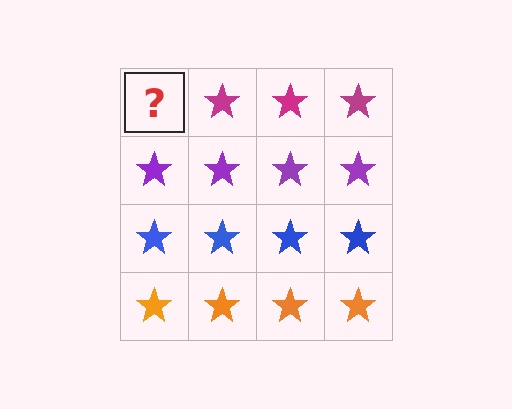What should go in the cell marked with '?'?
The missing cell should contain a magenta star.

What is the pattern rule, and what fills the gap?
The rule is that each row has a consistent color. The gap should be filled with a magenta star.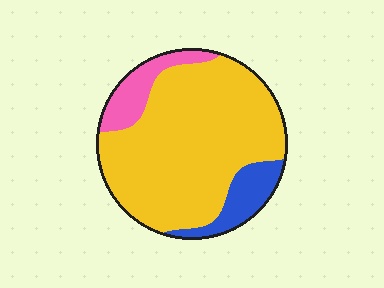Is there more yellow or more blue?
Yellow.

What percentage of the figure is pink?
Pink takes up about one eighth (1/8) of the figure.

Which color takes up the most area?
Yellow, at roughly 75%.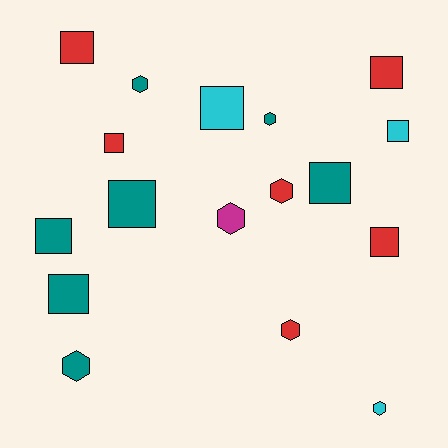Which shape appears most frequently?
Square, with 10 objects.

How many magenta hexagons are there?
There is 1 magenta hexagon.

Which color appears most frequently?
Teal, with 7 objects.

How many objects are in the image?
There are 17 objects.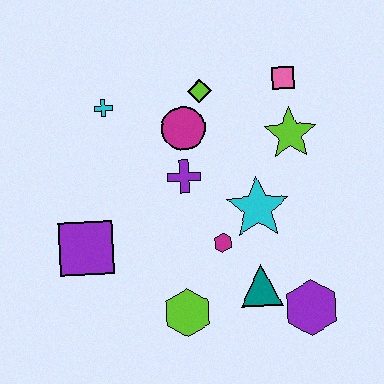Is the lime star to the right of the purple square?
Yes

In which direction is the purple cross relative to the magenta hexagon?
The purple cross is above the magenta hexagon.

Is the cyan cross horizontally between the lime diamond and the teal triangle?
No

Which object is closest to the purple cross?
The magenta circle is closest to the purple cross.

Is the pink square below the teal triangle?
No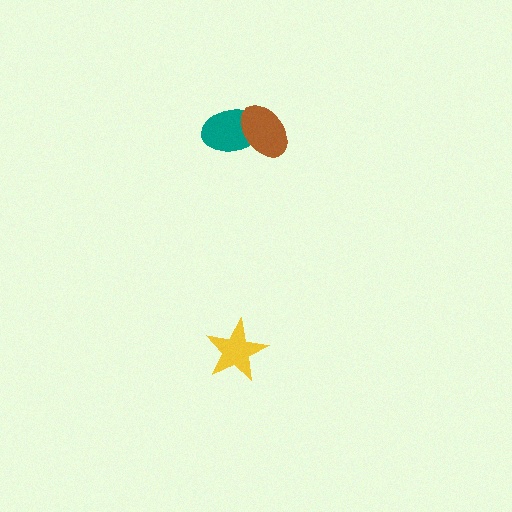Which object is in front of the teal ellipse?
The brown ellipse is in front of the teal ellipse.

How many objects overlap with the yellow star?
0 objects overlap with the yellow star.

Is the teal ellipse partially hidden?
Yes, it is partially covered by another shape.